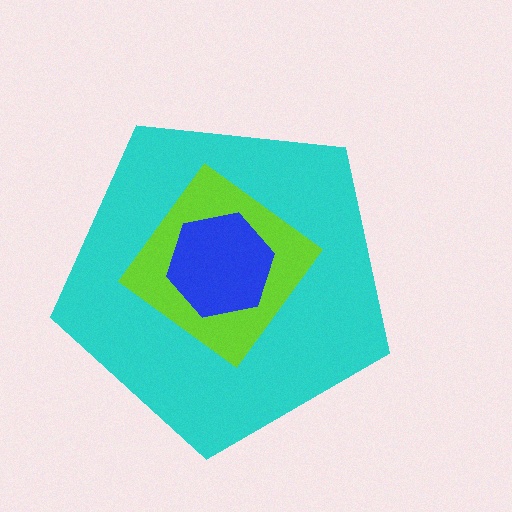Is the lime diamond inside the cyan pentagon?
Yes.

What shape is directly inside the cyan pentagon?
The lime diamond.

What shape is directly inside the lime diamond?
The blue hexagon.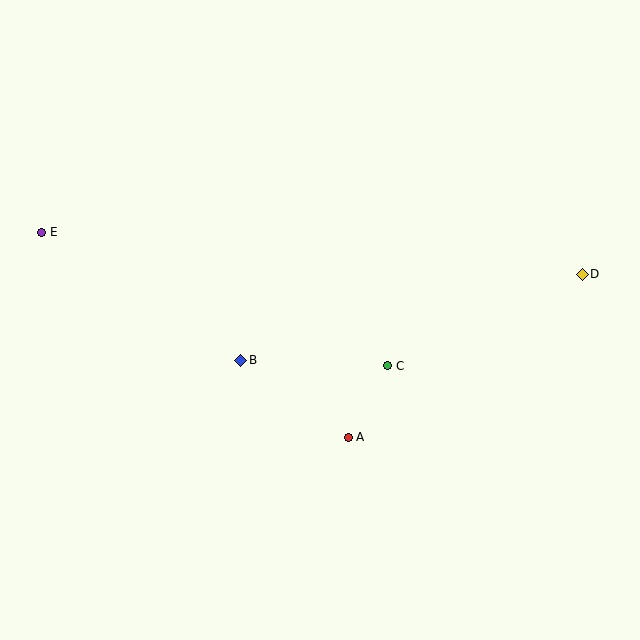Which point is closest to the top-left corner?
Point E is closest to the top-left corner.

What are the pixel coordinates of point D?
Point D is at (582, 274).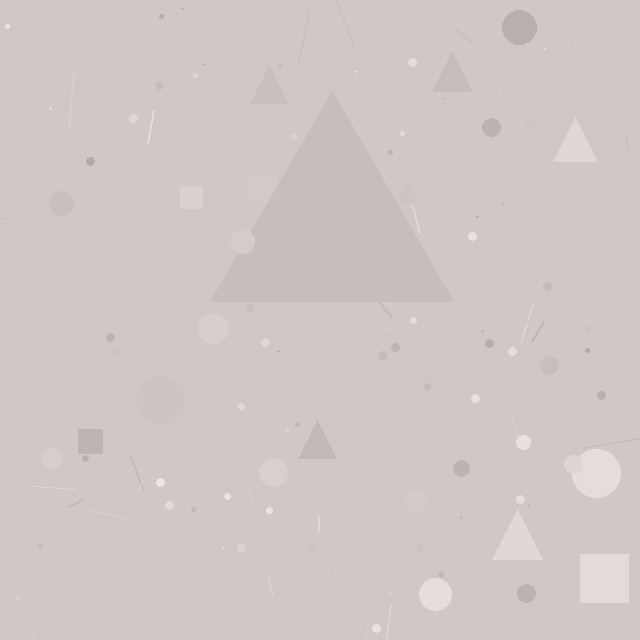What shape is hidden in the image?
A triangle is hidden in the image.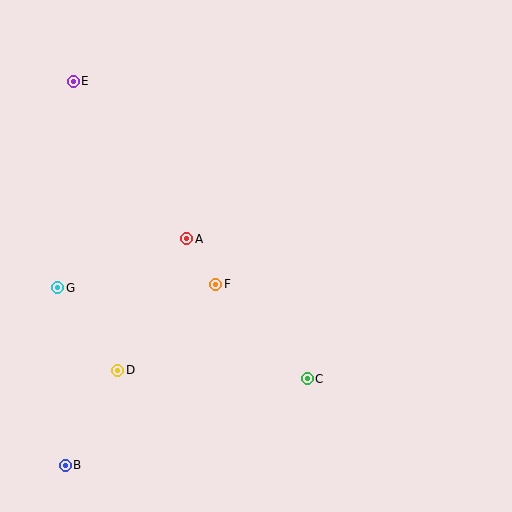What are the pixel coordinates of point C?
Point C is at (307, 379).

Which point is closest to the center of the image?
Point F at (216, 284) is closest to the center.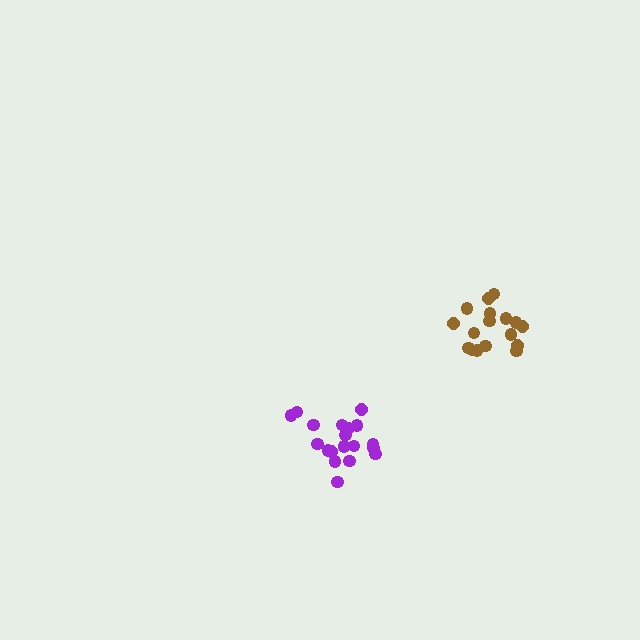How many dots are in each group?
Group 1: 19 dots, Group 2: 17 dots (36 total).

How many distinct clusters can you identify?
There are 2 distinct clusters.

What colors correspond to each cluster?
The clusters are colored: purple, brown.